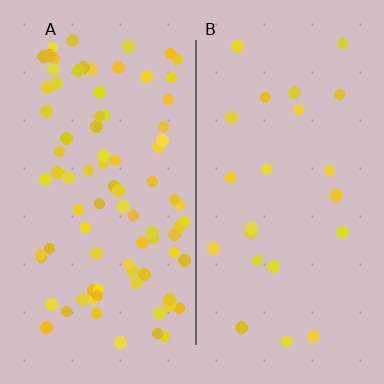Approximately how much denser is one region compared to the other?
Approximately 3.7× — region A over region B.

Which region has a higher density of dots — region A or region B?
A (the left).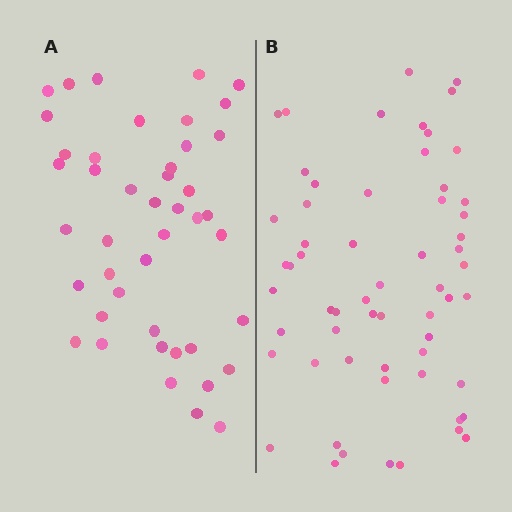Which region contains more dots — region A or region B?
Region B (the right region) has more dots.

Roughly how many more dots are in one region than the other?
Region B has approximately 15 more dots than region A.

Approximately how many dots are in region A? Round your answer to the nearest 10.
About 40 dots. (The exact count is 44, which rounds to 40.)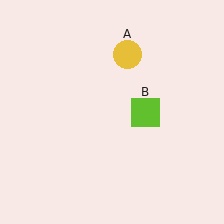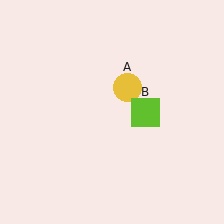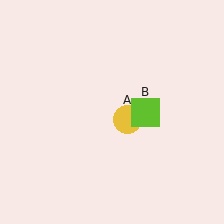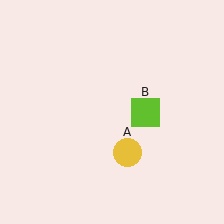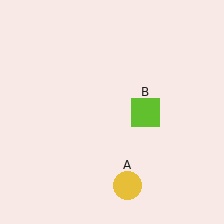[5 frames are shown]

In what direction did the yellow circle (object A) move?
The yellow circle (object A) moved down.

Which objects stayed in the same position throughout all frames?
Lime square (object B) remained stationary.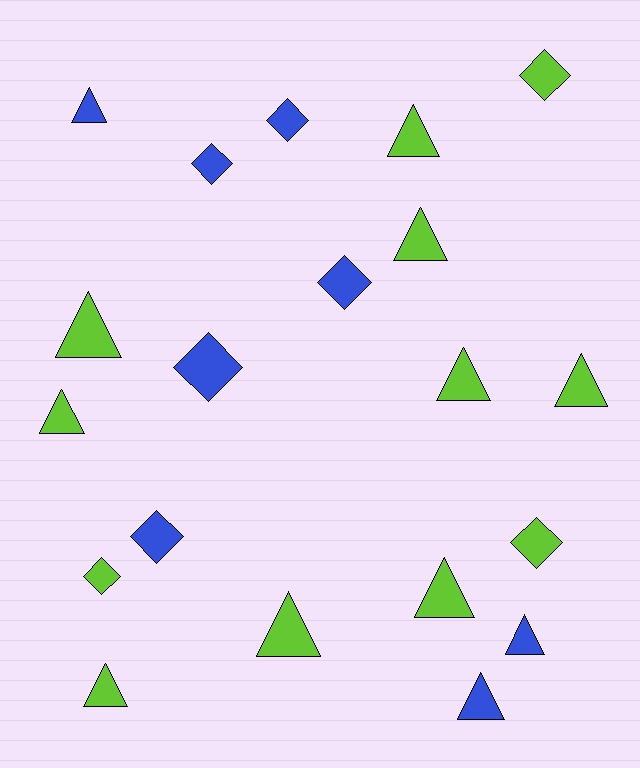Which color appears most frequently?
Lime, with 12 objects.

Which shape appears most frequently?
Triangle, with 12 objects.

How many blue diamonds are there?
There are 5 blue diamonds.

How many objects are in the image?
There are 20 objects.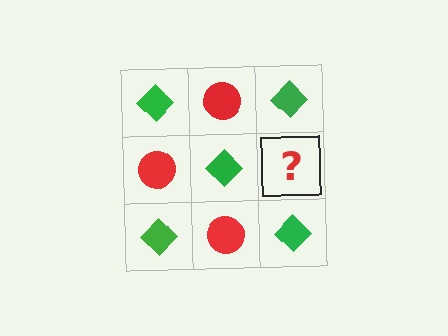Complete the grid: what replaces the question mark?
The question mark should be replaced with a red circle.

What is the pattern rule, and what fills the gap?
The rule is that it alternates green diamond and red circle in a checkerboard pattern. The gap should be filled with a red circle.